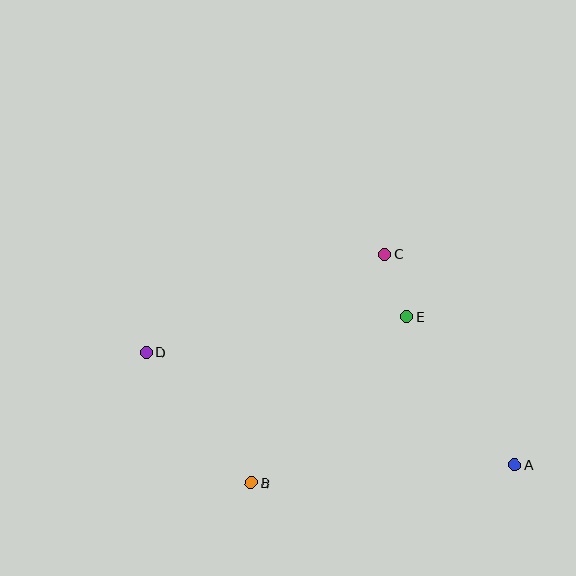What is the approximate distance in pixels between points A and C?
The distance between A and C is approximately 248 pixels.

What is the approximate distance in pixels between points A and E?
The distance between A and E is approximately 183 pixels.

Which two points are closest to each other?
Points C and E are closest to each other.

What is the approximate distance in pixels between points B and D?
The distance between B and D is approximately 168 pixels.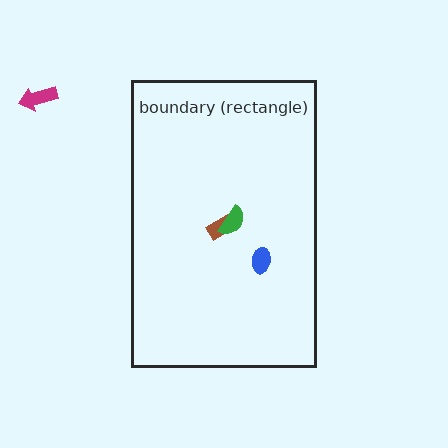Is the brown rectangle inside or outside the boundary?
Inside.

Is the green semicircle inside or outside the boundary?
Inside.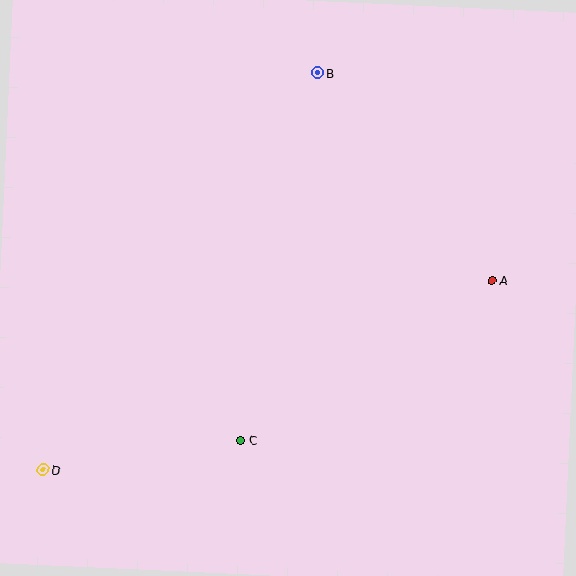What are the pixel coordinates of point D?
Point D is at (43, 470).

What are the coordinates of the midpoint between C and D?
The midpoint between C and D is at (142, 455).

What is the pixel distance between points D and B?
The distance between D and B is 483 pixels.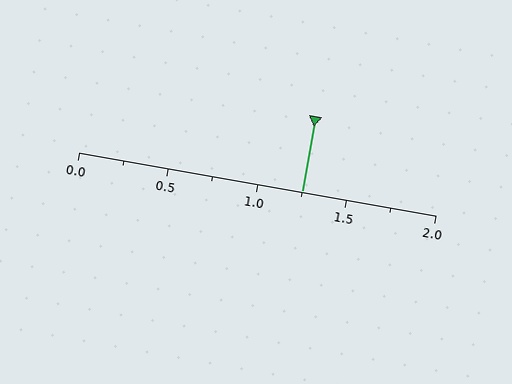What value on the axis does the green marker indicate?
The marker indicates approximately 1.25.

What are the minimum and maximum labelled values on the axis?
The axis runs from 0.0 to 2.0.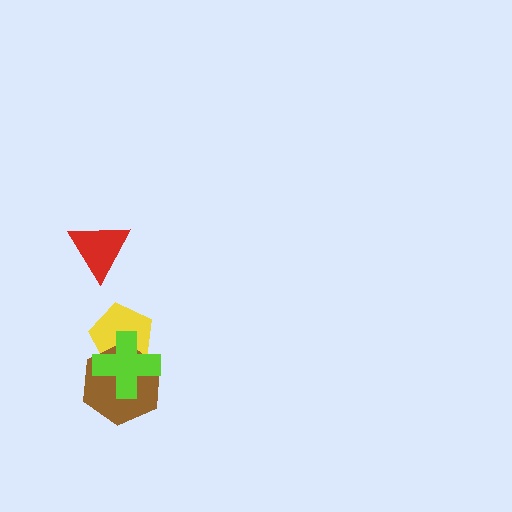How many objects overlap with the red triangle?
0 objects overlap with the red triangle.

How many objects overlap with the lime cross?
2 objects overlap with the lime cross.